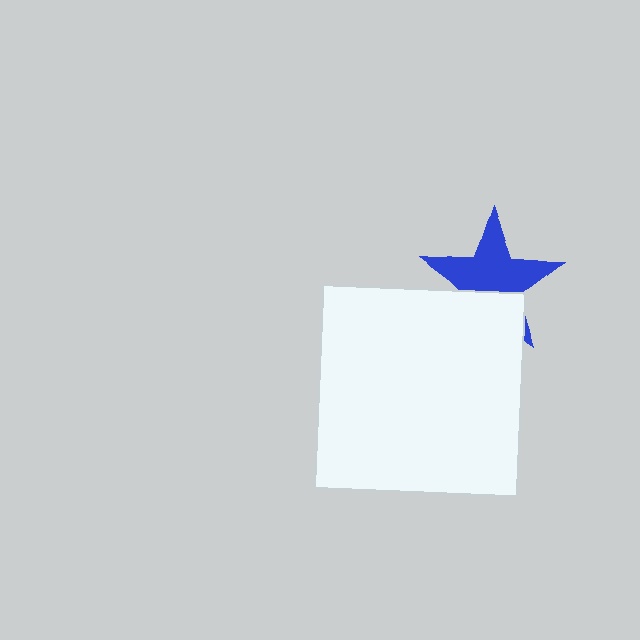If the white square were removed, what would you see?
You would see the complete blue star.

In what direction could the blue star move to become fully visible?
The blue star could move up. That would shift it out from behind the white square entirely.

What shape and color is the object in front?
The object in front is a white square.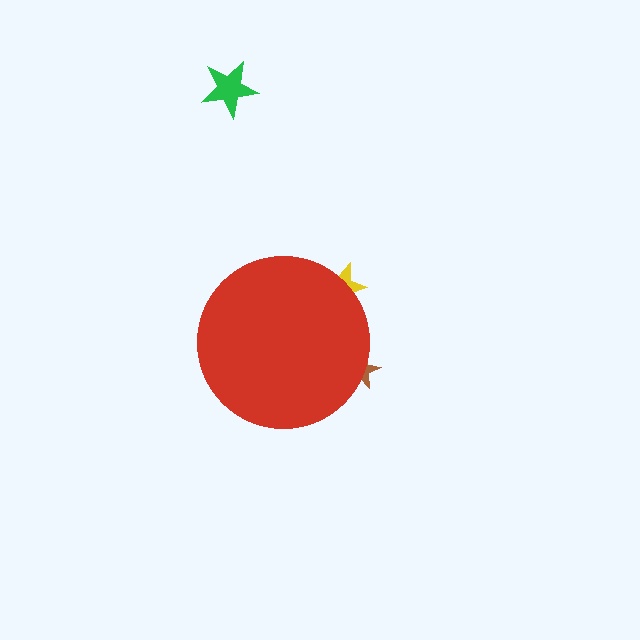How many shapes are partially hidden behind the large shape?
2 shapes are partially hidden.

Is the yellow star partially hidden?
Yes, the yellow star is partially hidden behind the red circle.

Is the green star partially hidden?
No, the green star is fully visible.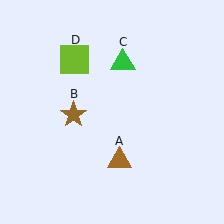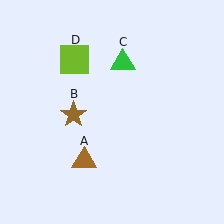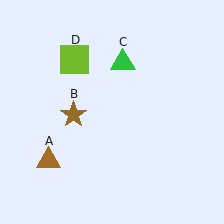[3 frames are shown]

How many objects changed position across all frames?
1 object changed position: brown triangle (object A).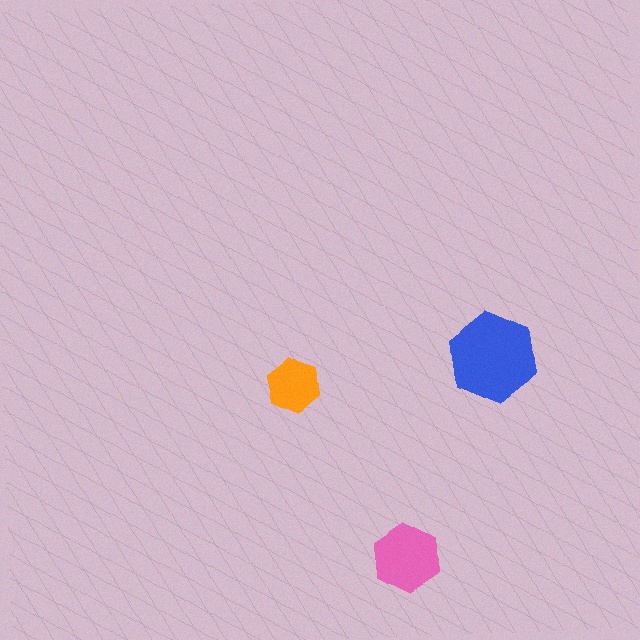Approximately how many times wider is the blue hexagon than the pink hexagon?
About 1.5 times wider.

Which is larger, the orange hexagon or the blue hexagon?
The blue one.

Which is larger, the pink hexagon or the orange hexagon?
The pink one.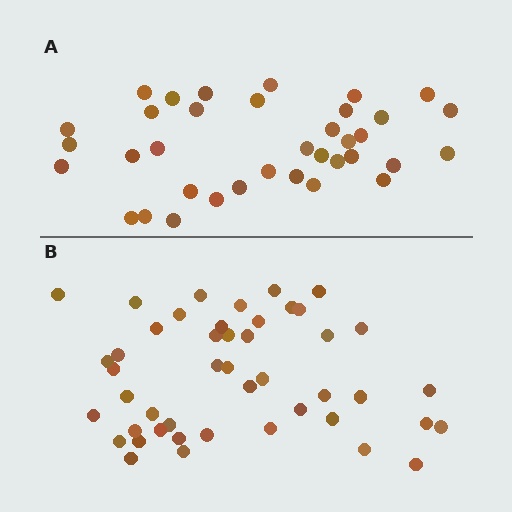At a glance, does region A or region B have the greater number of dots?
Region B (the bottom region) has more dots.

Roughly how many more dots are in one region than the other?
Region B has roughly 10 or so more dots than region A.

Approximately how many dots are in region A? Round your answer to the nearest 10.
About 40 dots. (The exact count is 36, which rounds to 40.)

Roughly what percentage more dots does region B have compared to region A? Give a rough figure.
About 30% more.